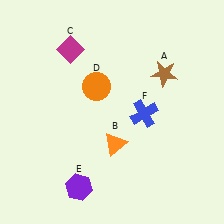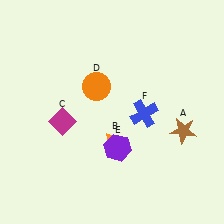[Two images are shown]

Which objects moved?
The objects that moved are: the brown star (A), the magenta diamond (C), the purple hexagon (E).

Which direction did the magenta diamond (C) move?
The magenta diamond (C) moved down.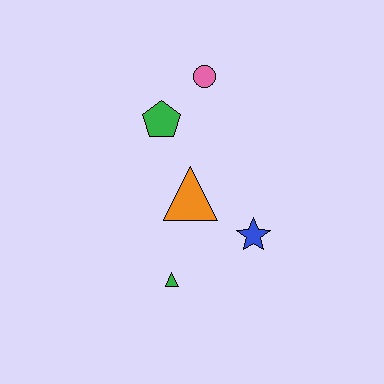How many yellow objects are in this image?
There are no yellow objects.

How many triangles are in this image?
There are 2 triangles.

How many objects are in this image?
There are 5 objects.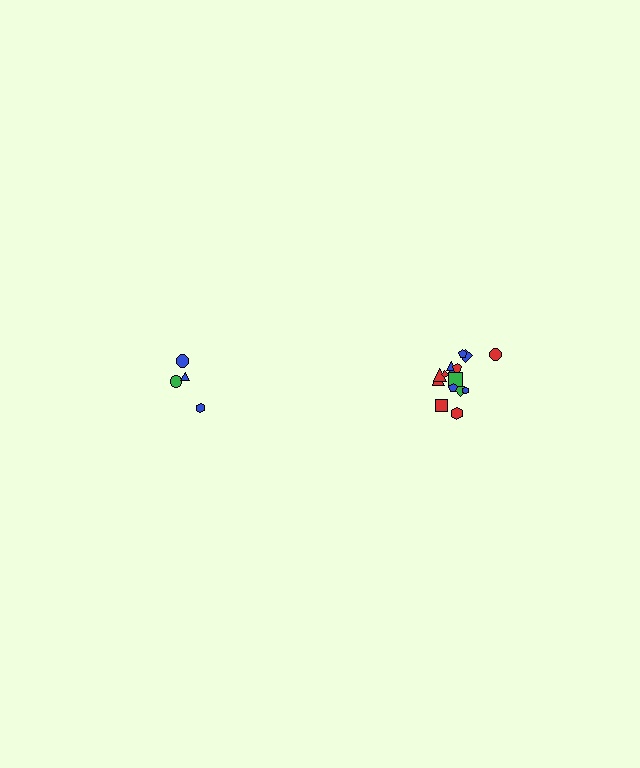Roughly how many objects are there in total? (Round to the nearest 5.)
Roughly 20 objects in total.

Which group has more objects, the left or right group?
The right group.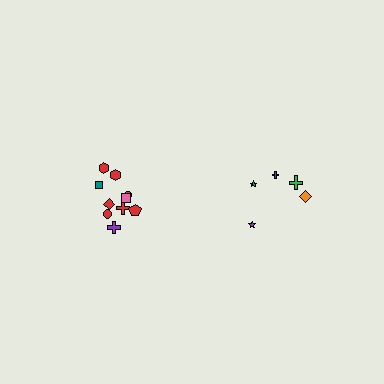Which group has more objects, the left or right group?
The left group.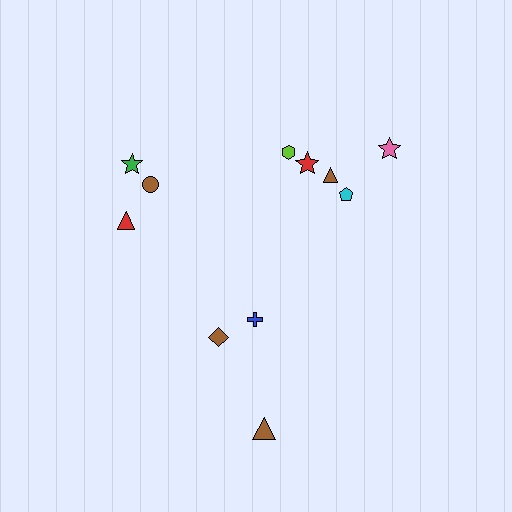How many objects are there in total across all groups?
There are 11 objects.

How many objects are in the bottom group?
There are 3 objects.